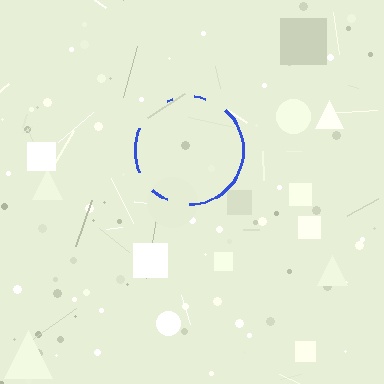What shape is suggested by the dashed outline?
The dashed outline suggests a circle.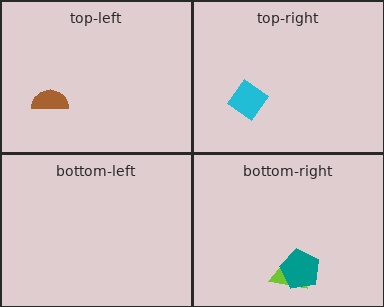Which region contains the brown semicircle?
The top-left region.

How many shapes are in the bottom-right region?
2.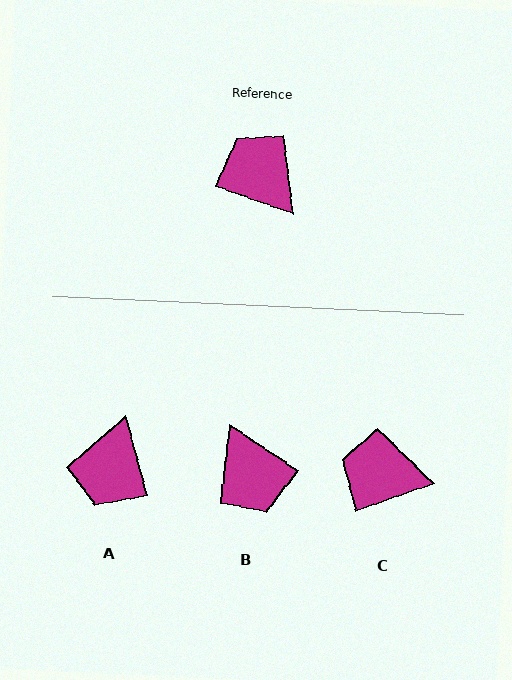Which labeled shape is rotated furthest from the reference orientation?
B, about 166 degrees away.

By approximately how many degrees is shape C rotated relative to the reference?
Approximately 39 degrees counter-clockwise.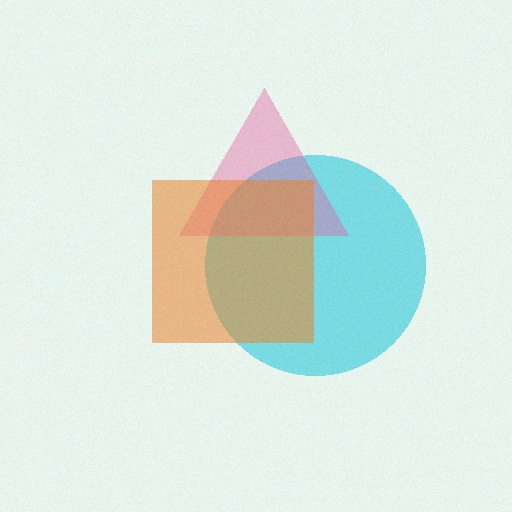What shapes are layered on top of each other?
The layered shapes are: a cyan circle, a pink triangle, an orange square.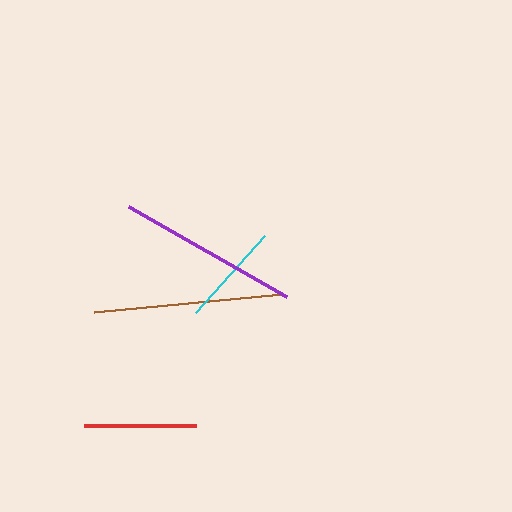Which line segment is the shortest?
The cyan line is the shortest at approximately 104 pixels.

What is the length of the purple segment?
The purple segment is approximately 183 pixels long.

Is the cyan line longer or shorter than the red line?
The red line is longer than the cyan line.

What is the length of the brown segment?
The brown segment is approximately 188 pixels long.